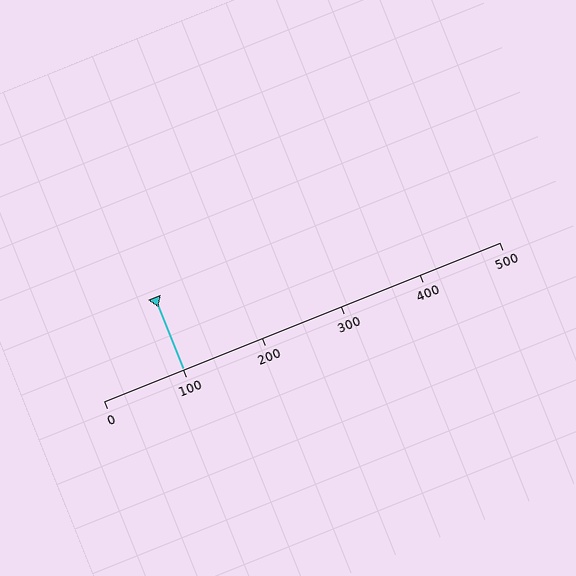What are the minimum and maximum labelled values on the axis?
The axis runs from 0 to 500.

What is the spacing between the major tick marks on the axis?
The major ticks are spaced 100 apart.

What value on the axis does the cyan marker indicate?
The marker indicates approximately 100.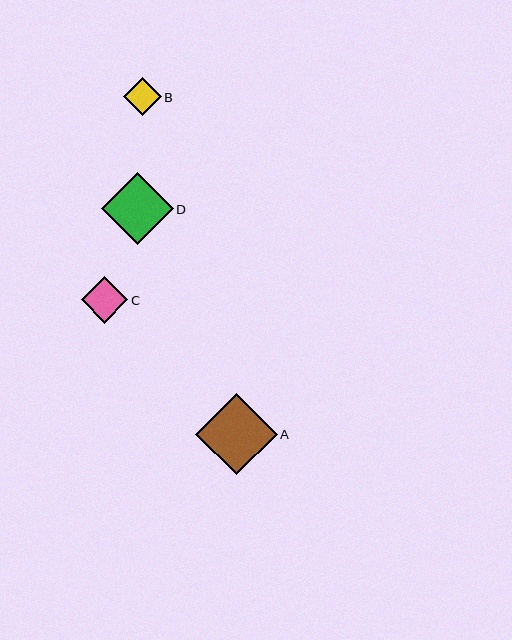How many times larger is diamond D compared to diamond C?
Diamond D is approximately 1.5 times the size of diamond C.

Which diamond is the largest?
Diamond A is the largest with a size of approximately 82 pixels.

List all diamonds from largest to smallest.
From largest to smallest: A, D, C, B.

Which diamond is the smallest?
Diamond B is the smallest with a size of approximately 38 pixels.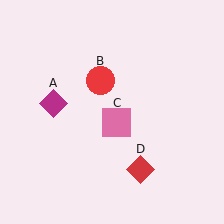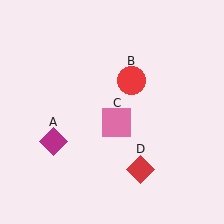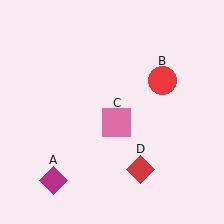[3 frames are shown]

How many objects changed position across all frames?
2 objects changed position: magenta diamond (object A), red circle (object B).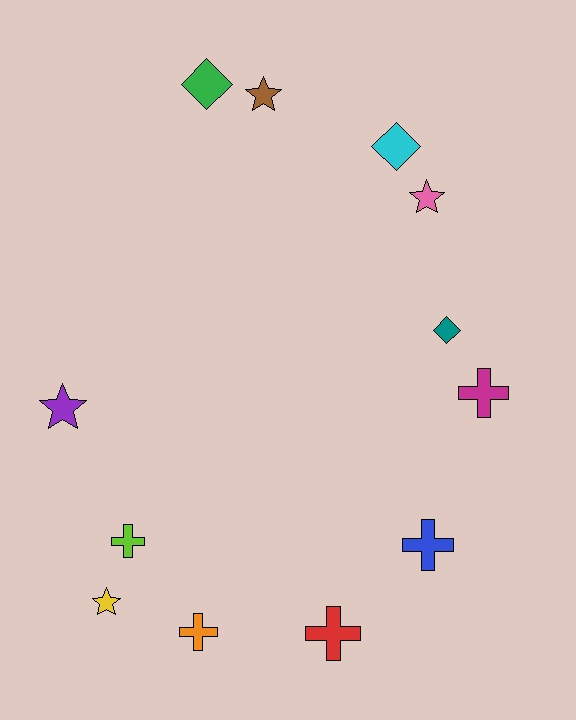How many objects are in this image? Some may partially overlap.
There are 12 objects.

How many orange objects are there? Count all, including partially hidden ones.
There is 1 orange object.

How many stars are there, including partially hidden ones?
There are 4 stars.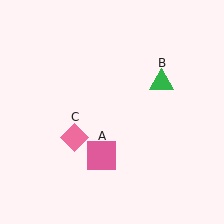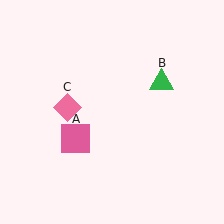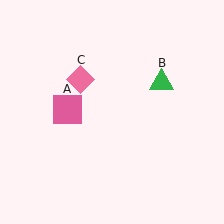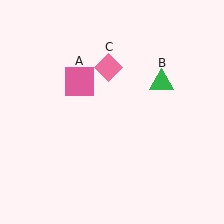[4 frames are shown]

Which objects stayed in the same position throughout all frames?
Green triangle (object B) remained stationary.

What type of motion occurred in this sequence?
The pink square (object A), pink diamond (object C) rotated clockwise around the center of the scene.